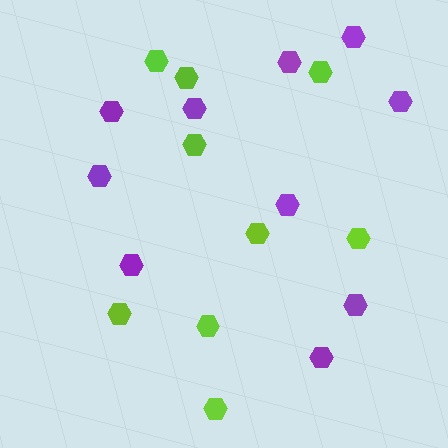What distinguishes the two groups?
There are 2 groups: one group of lime hexagons (9) and one group of purple hexagons (10).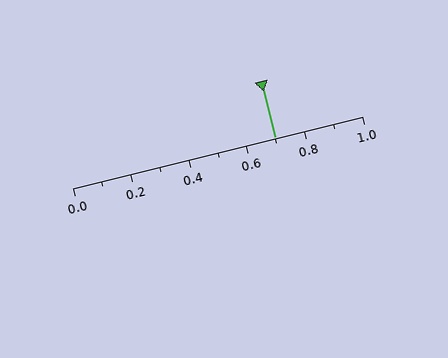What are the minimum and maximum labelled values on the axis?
The axis runs from 0.0 to 1.0.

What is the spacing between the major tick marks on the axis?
The major ticks are spaced 0.2 apart.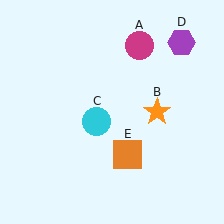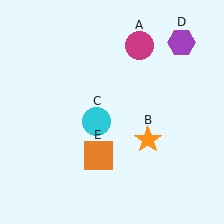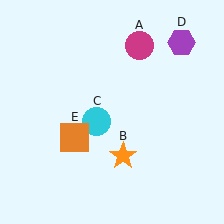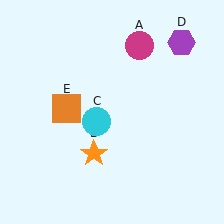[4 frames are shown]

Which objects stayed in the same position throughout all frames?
Magenta circle (object A) and cyan circle (object C) and purple hexagon (object D) remained stationary.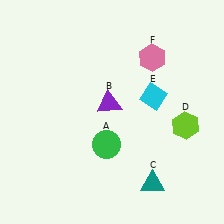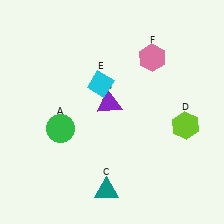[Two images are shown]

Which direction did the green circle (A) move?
The green circle (A) moved left.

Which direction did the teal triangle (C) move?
The teal triangle (C) moved left.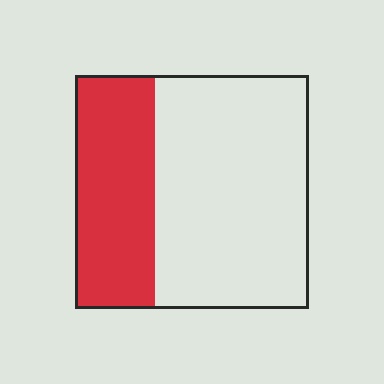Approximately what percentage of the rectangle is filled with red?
Approximately 35%.